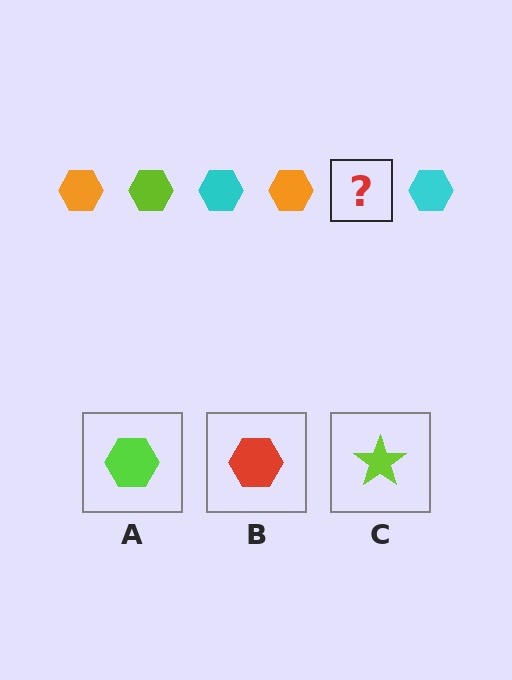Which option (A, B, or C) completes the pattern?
A.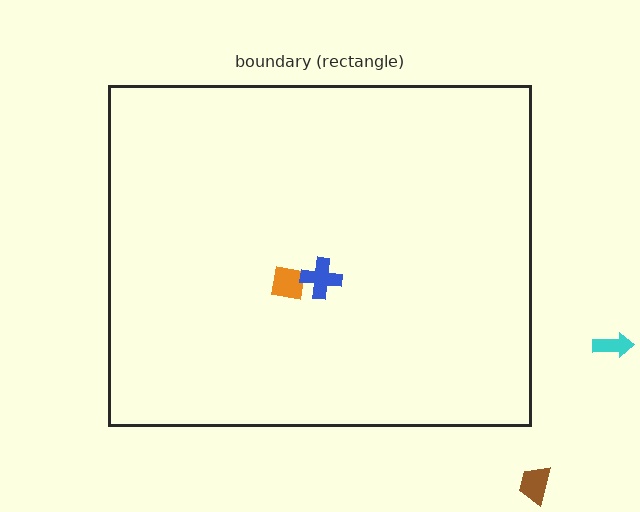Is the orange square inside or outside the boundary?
Inside.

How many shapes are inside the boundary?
2 inside, 2 outside.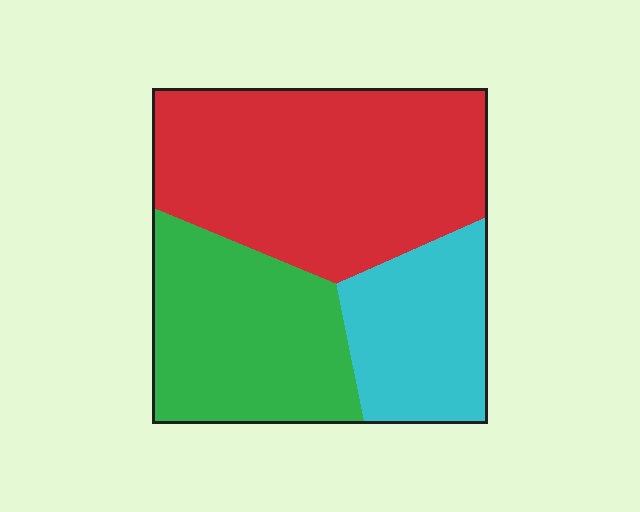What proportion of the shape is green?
Green takes up between a quarter and a half of the shape.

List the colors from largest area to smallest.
From largest to smallest: red, green, cyan.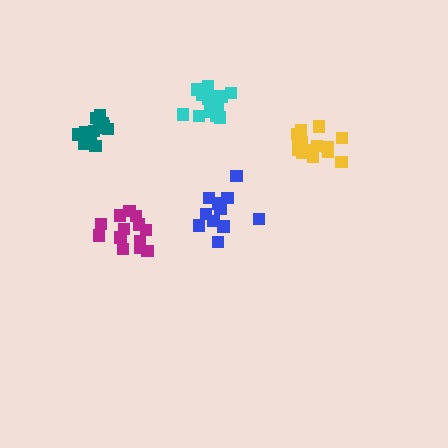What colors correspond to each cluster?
The clusters are colored: blue, cyan, magenta, yellow, teal.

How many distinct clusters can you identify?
There are 5 distinct clusters.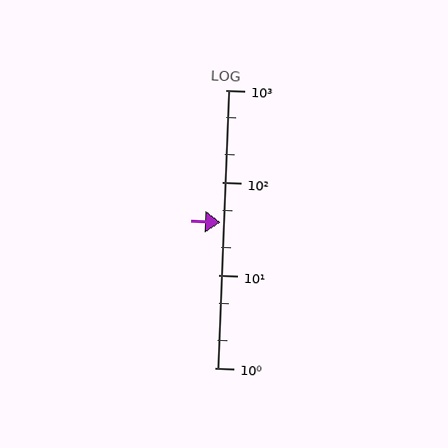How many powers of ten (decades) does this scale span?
The scale spans 3 decades, from 1 to 1000.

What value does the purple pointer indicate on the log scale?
The pointer indicates approximately 37.